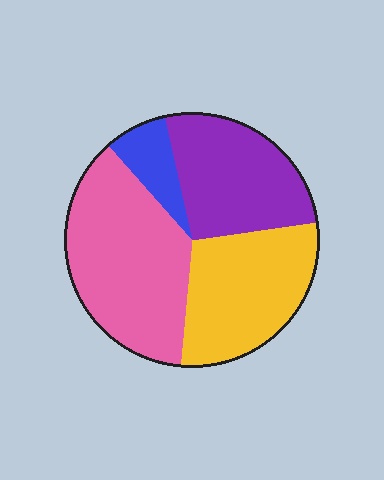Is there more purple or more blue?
Purple.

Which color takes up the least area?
Blue, at roughly 10%.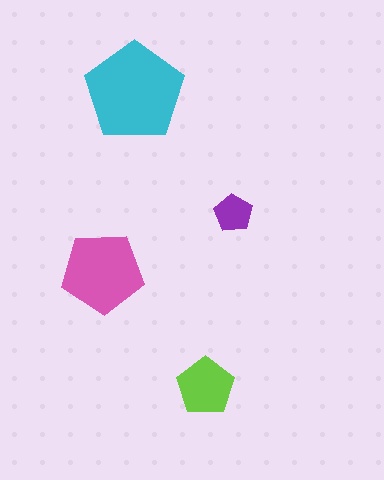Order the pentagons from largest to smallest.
the cyan one, the pink one, the lime one, the purple one.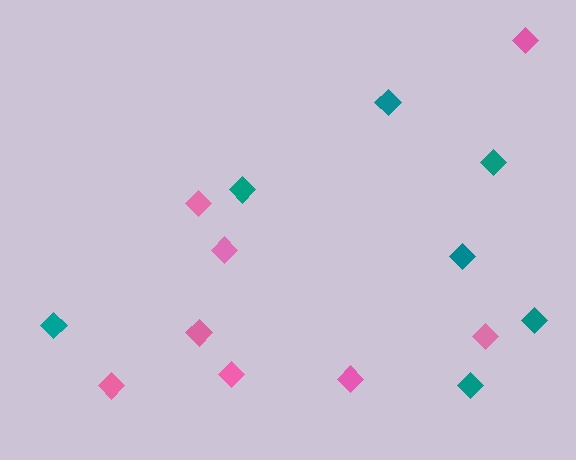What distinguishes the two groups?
There are 2 groups: one group of pink diamonds (8) and one group of teal diamonds (7).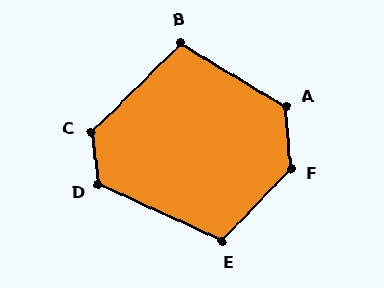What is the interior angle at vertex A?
Approximately 125 degrees (obtuse).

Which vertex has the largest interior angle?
F, at approximately 133 degrees.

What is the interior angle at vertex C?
Approximately 126 degrees (obtuse).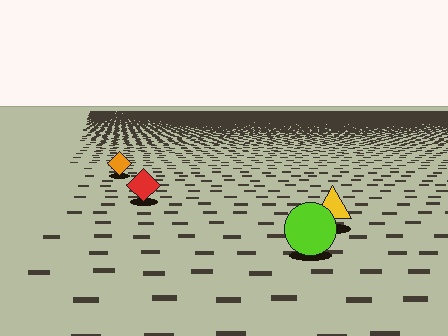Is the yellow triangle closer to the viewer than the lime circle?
No. The lime circle is closer — you can tell from the texture gradient: the ground texture is coarser near it.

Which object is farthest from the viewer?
The orange diamond is farthest from the viewer. It appears smaller and the ground texture around it is denser.